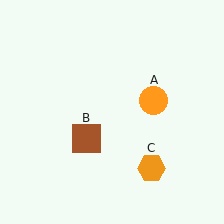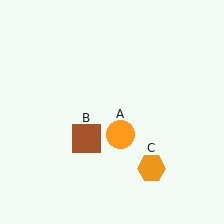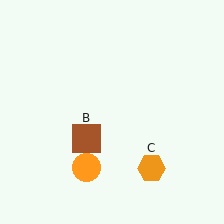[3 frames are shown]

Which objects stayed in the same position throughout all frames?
Brown square (object B) and orange hexagon (object C) remained stationary.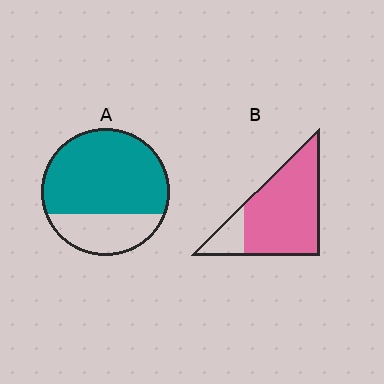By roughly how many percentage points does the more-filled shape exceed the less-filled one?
By roughly 10 percentage points (B over A).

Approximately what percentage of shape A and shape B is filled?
A is approximately 70% and B is approximately 85%.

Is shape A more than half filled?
Yes.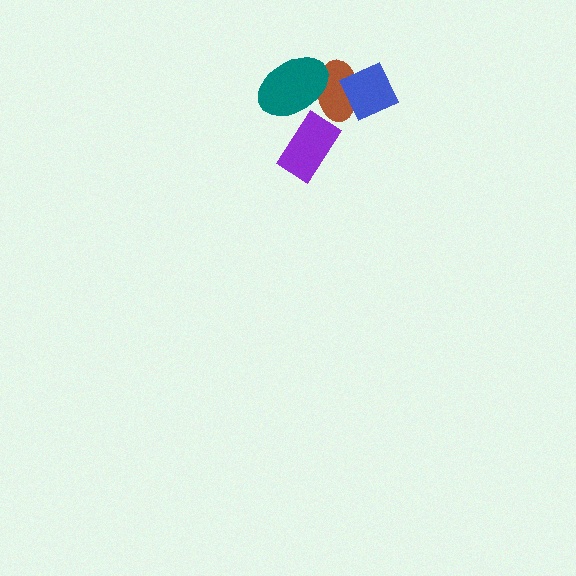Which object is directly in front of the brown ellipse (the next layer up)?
The blue diamond is directly in front of the brown ellipse.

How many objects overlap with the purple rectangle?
1 object overlaps with the purple rectangle.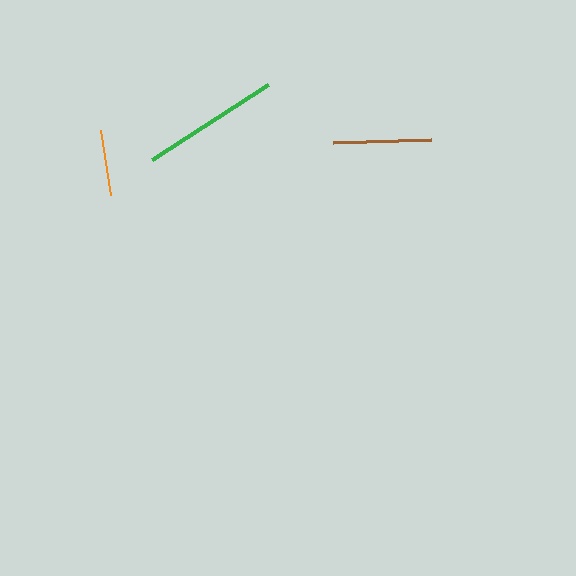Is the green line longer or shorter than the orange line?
The green line is longer than the orange line.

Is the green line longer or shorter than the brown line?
The green line is longer than the brown line.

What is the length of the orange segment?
The orange segment is approximately 66 pixels long.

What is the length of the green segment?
The green segment is approximately 137 pixels long.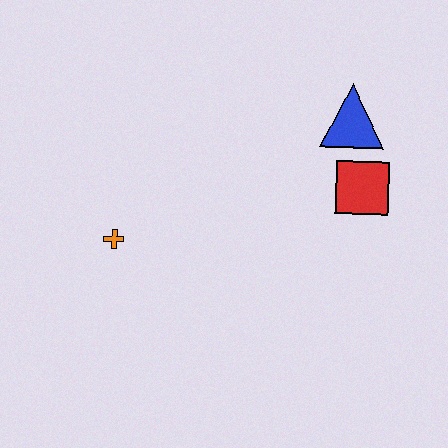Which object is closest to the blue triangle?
The red square is closest to the blue triangle.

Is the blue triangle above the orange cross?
Yes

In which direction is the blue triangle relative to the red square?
The blue triangle is above the red square.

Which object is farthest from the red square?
The orange cross is farthest from the red square.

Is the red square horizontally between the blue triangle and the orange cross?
No